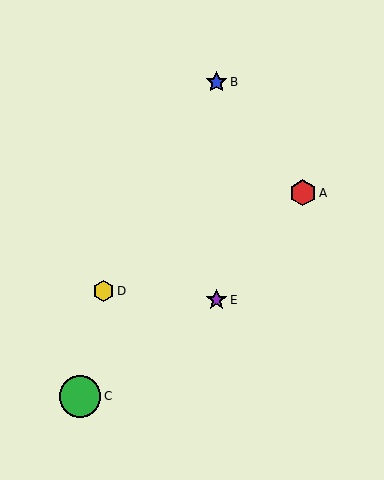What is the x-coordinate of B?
Object B is at x≈217.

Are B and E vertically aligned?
Yes, both are at x≈217.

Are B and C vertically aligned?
No, B is at x≈217 and C is at x≈80.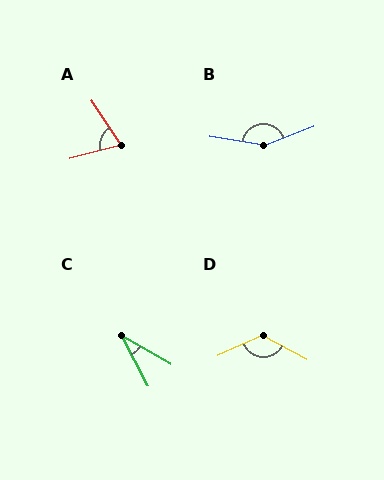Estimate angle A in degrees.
Approximately 71 degrees.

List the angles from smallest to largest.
C (32°), A (71°), D (127°), B (150°).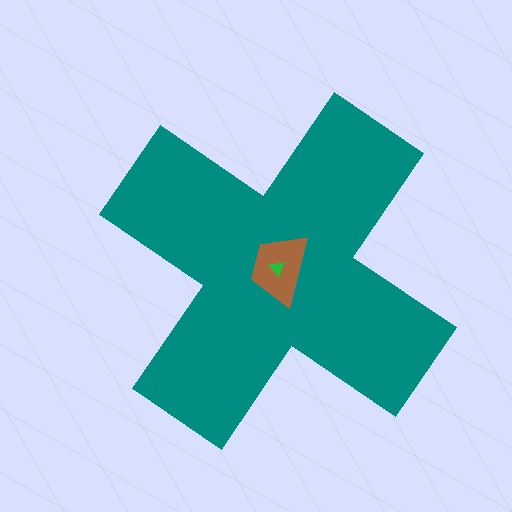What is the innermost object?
The green triangle.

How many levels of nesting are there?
3.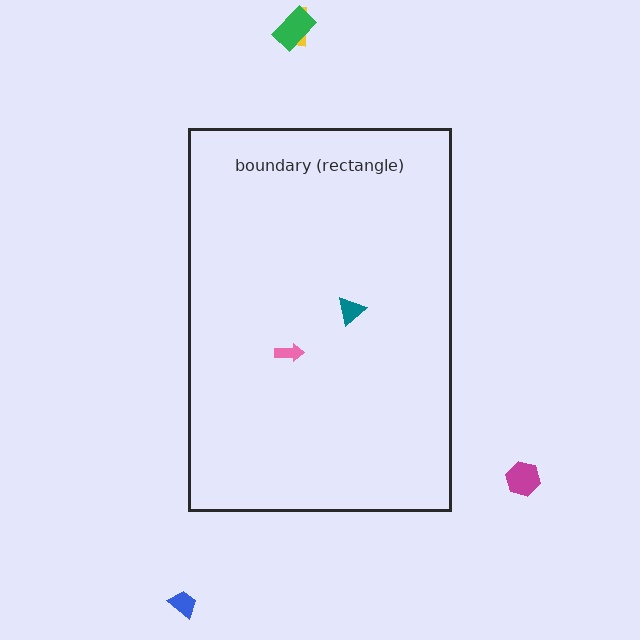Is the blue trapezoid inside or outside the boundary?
Outside.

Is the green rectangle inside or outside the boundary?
Outside.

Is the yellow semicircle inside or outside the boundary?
Outside.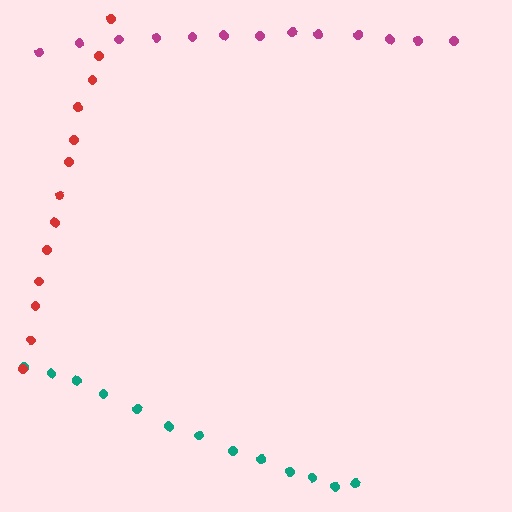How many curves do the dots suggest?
There are 3 distinct paths.